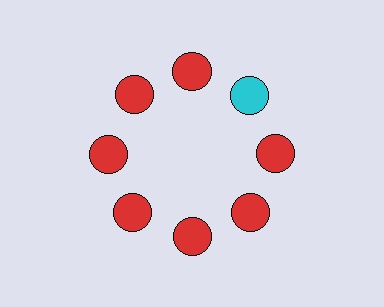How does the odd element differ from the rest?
It has a different color: cyan instead of red.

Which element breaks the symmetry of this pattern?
The cyan circle at roughly the 2 o'clock position breaks the symmetry. All other shapes are red circles.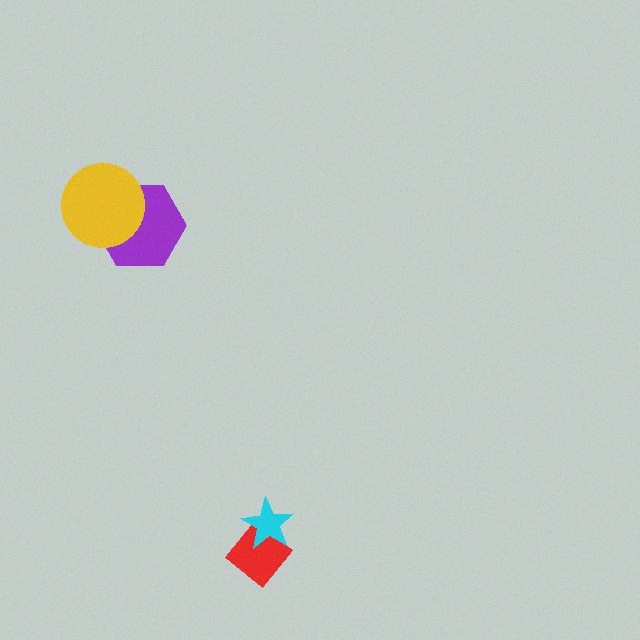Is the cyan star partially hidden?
No, no other shape covers it.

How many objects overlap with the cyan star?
1 object overlaps with the cyan star.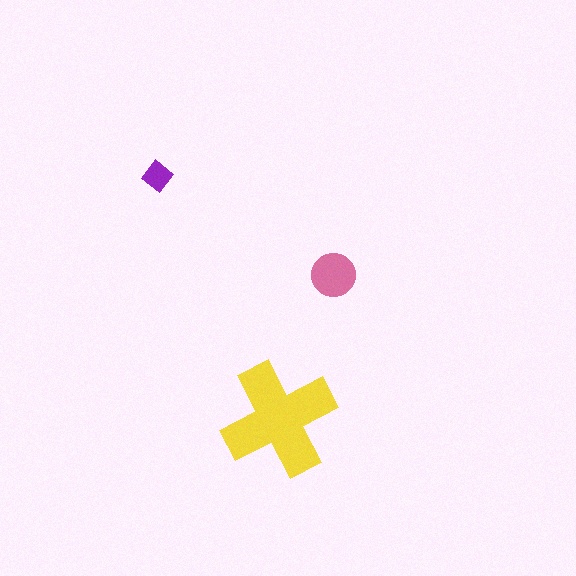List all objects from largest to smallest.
The yellow cross, the pink circle, the purple diamond.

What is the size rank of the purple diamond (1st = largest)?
3rd.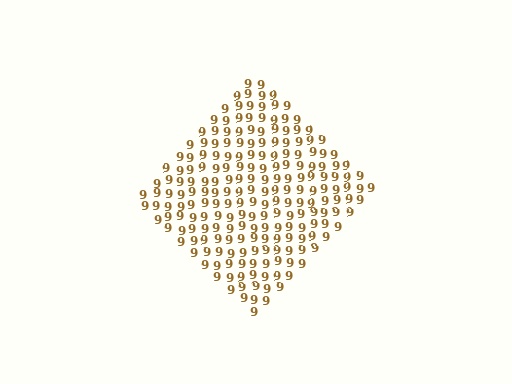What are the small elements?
The small elements are digit 9's.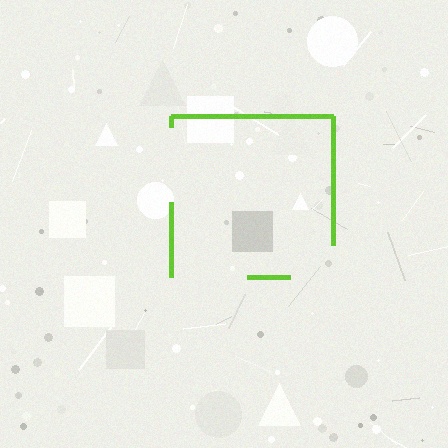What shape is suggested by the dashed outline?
The dashed outline suggests a square.